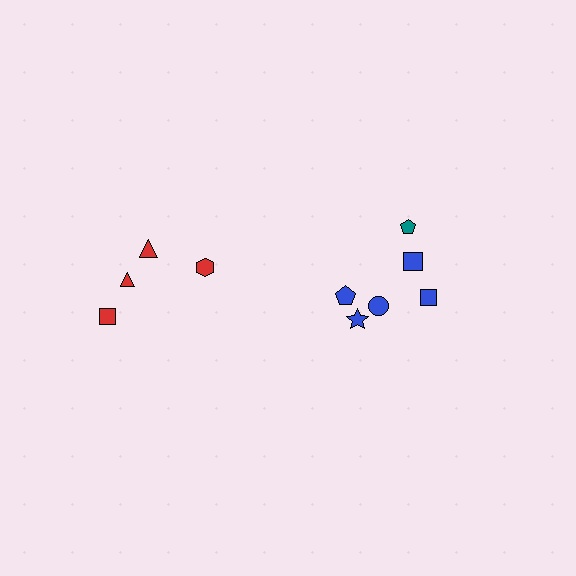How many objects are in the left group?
There are 4 objects.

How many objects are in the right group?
There are 6 objects.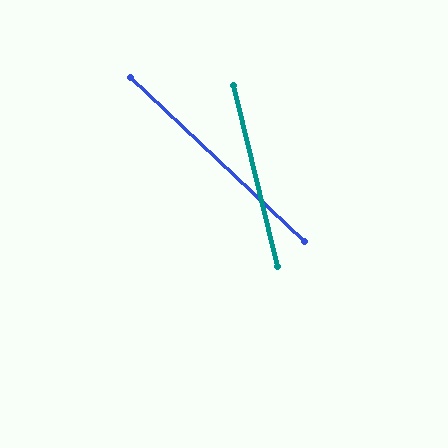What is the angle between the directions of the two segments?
Approximately 33 degrees.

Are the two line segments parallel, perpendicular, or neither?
Neither parallel nor perpendicular — they differ by about 33°.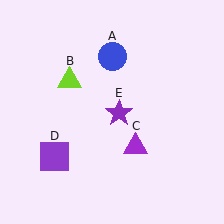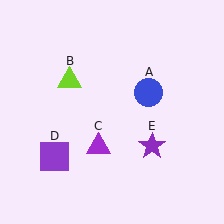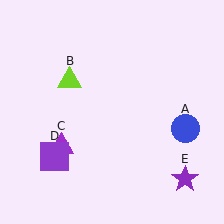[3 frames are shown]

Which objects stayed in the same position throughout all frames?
Lime triangle (object B) and purple square (object D) remained stationary.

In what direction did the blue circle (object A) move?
The blue circle (object A) moved down and to the right.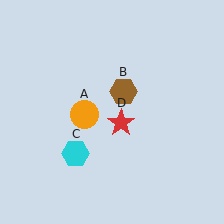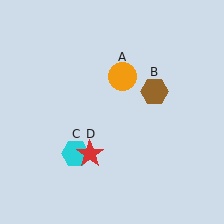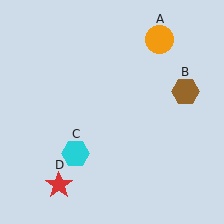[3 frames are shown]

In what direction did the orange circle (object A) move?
The orange circle (object A) moved up and to the right.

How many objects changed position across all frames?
3 objects changed position: orange circle (object A), brown hexagon (object B), red star (object D).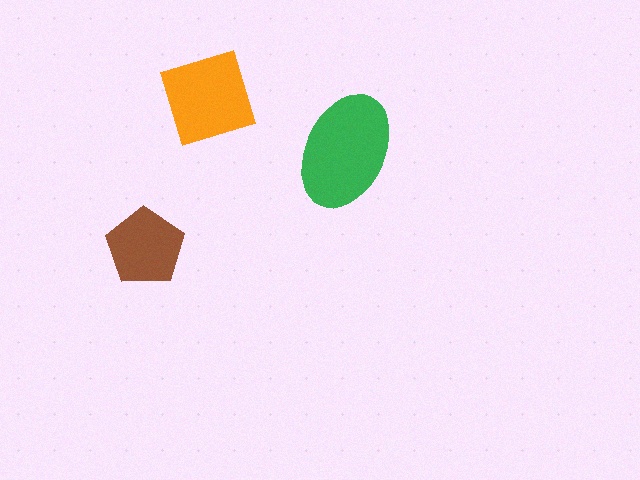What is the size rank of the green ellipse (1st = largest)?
1st.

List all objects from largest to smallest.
The green ellipse, the orange square, the brown pentagon.